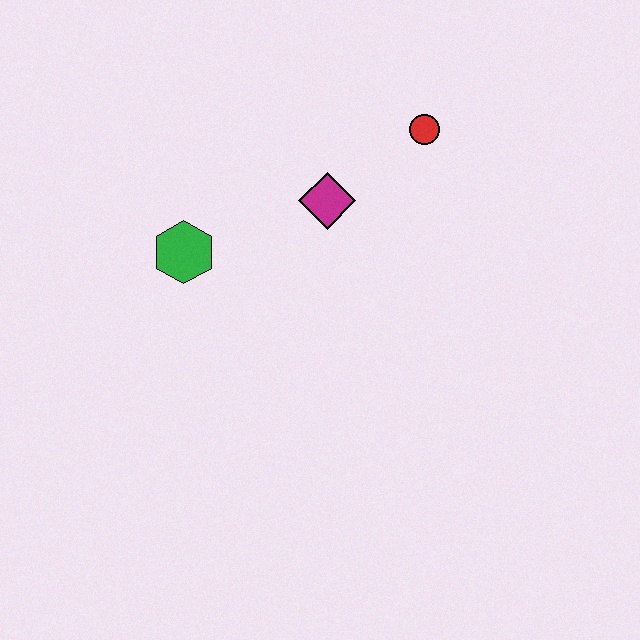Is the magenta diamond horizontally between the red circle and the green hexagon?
Yes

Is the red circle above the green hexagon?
Yes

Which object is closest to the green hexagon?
The magenta diamond is closest to the green hexagon.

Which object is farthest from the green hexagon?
The red circle is farthest from the green hexagon.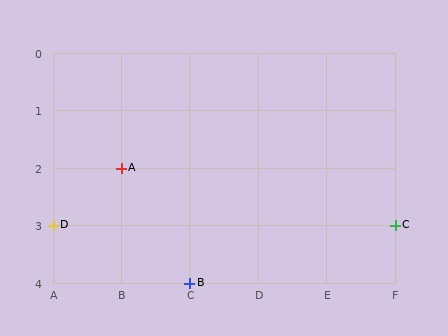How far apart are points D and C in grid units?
Points D and C are 5 columns apart.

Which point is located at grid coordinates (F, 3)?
Point C is at (F, 3).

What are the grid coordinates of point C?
Point C is at grid coordinates (F, 3).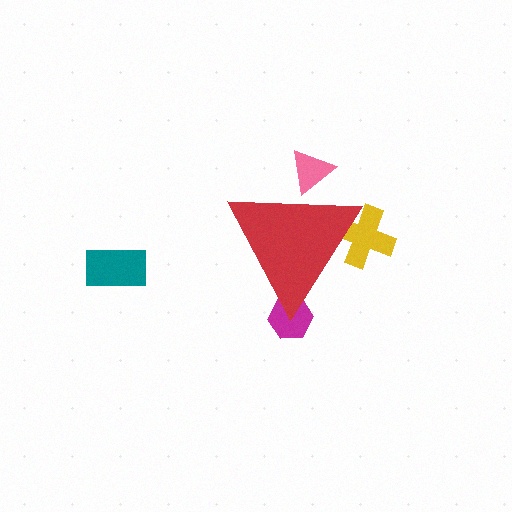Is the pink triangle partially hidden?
Yes, the pink triangle is partially hidden behind the red triangle.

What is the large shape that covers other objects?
A red triangle.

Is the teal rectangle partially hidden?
No, the teal rectangle is fully visible.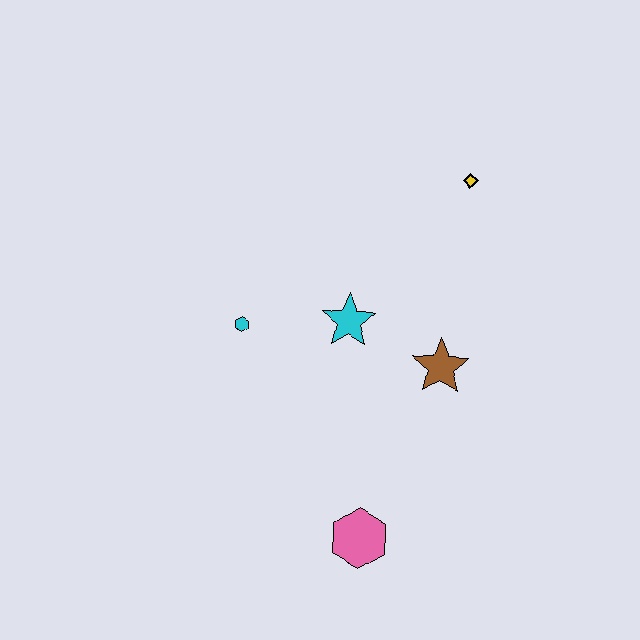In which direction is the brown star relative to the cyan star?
The brown star is to the right of the cyan star.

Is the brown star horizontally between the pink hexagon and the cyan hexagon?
No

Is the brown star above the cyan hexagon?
No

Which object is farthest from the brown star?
The cyan hexagon is farthest from the brown star.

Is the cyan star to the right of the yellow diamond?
No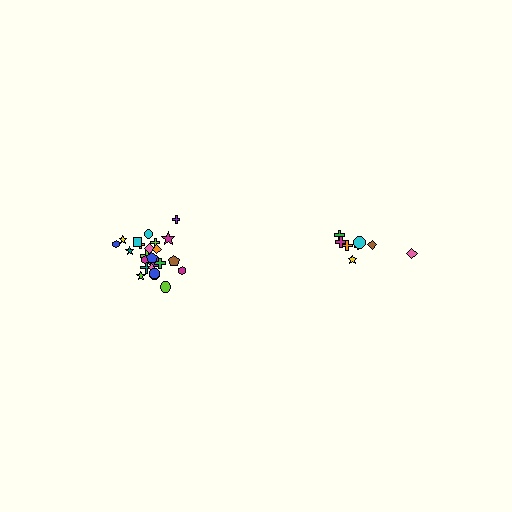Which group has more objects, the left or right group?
The left group.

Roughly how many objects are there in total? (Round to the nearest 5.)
Roughly 35 objects in total.